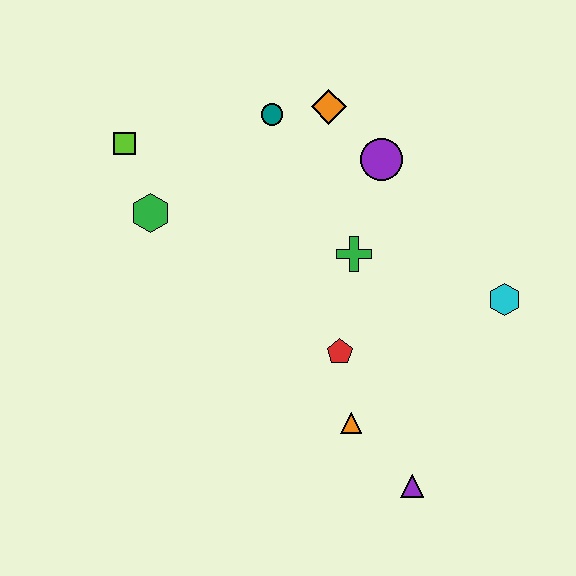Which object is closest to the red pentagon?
The orange triangle is closest to the red pentagon.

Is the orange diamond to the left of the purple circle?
Yes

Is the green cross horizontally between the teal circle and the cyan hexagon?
Yes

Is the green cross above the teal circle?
No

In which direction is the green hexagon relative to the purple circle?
The green hexagon is to the left of the purple circle.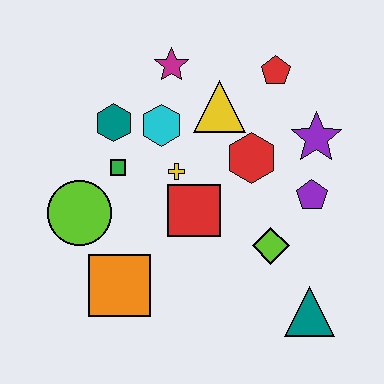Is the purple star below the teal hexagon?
Yes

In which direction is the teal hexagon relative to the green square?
The teal hexagon is above the green square.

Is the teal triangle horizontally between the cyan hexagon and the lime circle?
No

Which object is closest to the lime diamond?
The purple pentagon is closest to the lime diamond.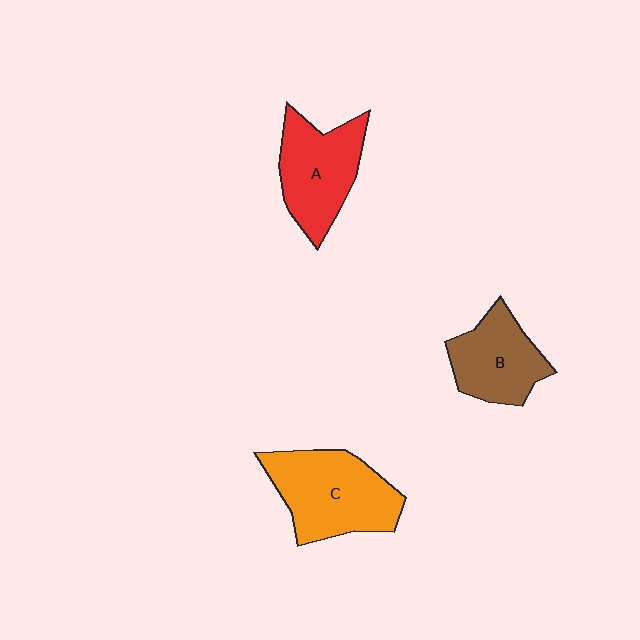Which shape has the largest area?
Shape C (orange).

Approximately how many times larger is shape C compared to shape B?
Approximately 1.4 times.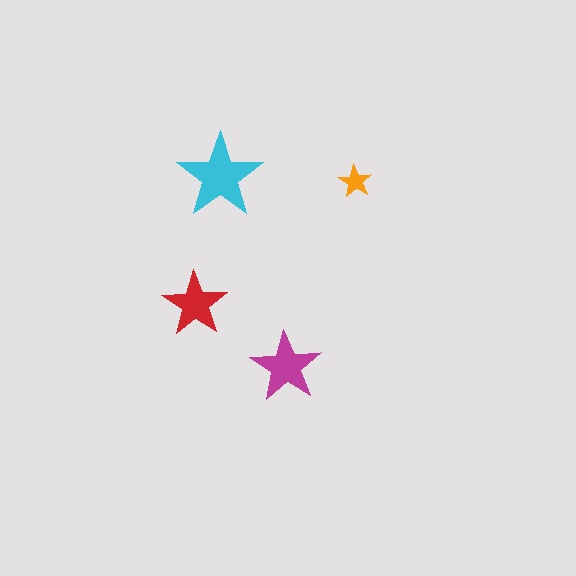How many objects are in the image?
There are 4 objects in the image.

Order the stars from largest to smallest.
the cyan one, the magenta one, the red one, the orange one.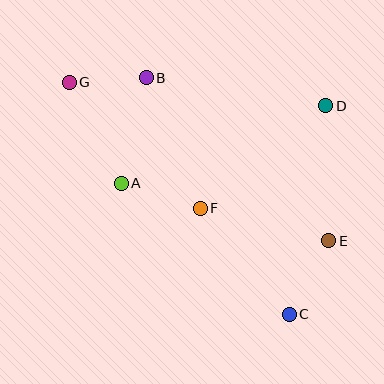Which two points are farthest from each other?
Points C and G are farthest from each other.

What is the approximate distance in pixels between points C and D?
The distance between C and D is approximately 211 pixels.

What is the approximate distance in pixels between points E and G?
The distance between E and G is approximately 304 pixels.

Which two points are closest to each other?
Points B and G are closest to each other.